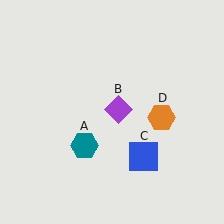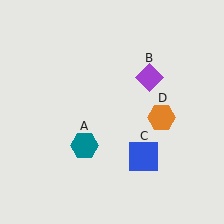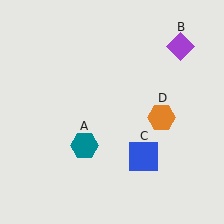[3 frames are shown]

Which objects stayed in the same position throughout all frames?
Teal hexagon (object A) and blue square (object C) and orange hexagon (object D) remained stationary.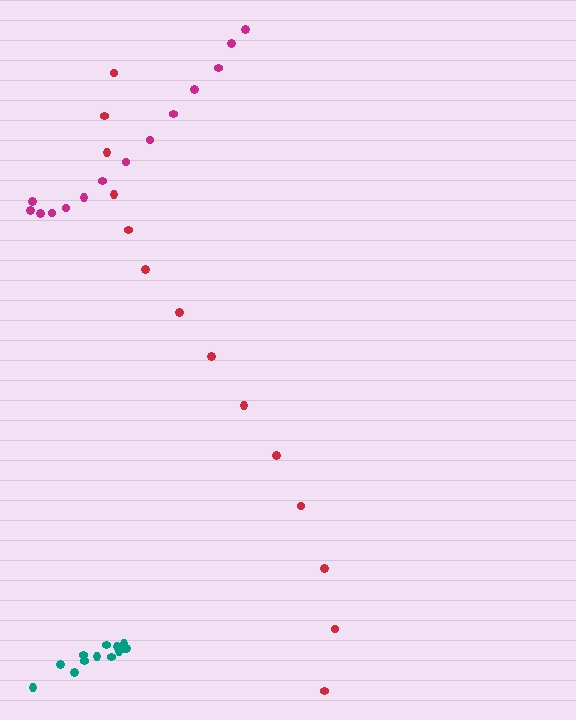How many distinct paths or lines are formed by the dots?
There are 3 distinct paths.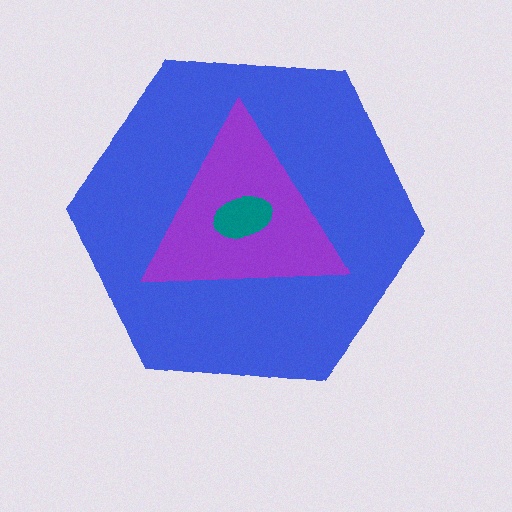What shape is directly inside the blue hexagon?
The purple triangle.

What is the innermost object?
The teal ellipse.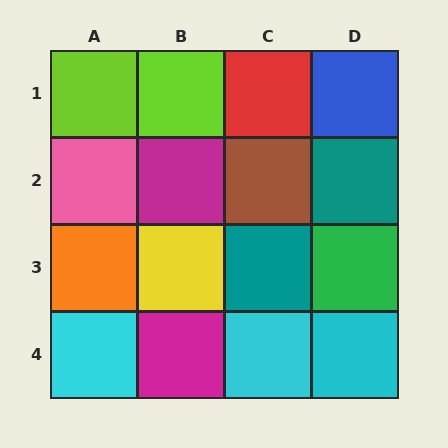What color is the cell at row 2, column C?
Brown.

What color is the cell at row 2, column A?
Pink.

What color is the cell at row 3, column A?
Orange.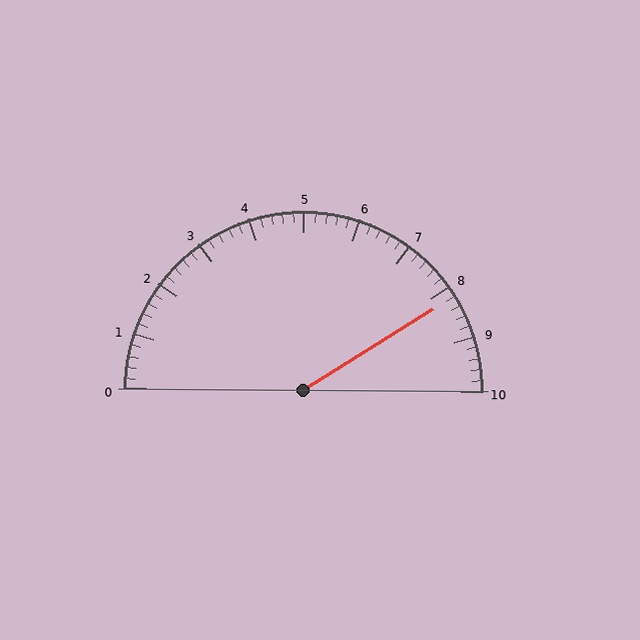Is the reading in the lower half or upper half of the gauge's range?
The reading is in the upper half of the range (0 to 10).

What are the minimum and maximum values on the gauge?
The gauge ranges from 0 to 10.